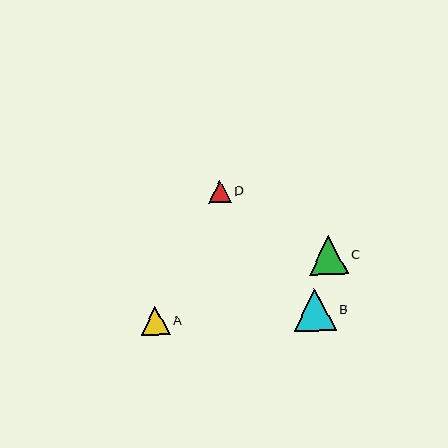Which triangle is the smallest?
Triangle D is the smallest with a size of approximately 22 pixels.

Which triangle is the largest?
Triangle B is the largest with a size of approximately 43 pixels.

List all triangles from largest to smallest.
From largest to smallest: B, C, A, D.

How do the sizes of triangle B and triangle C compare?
Triangle B and triangle C are approximately the same size.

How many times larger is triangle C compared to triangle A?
Triangle C is approximately 1.4 times the size of triangle A.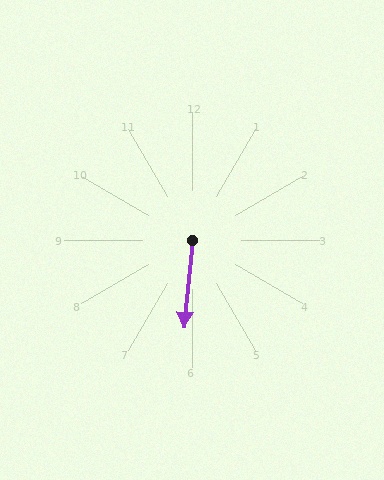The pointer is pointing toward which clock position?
Roughly 6 o'clock.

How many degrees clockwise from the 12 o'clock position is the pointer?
Approximately 185 degrees.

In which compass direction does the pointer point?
South.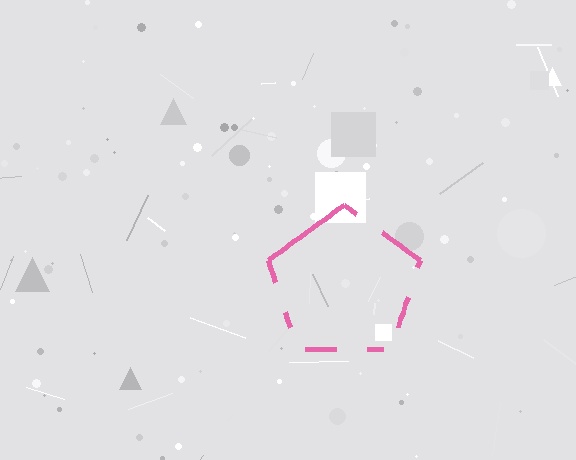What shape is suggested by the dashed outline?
The dashed outline suggests a pentagon.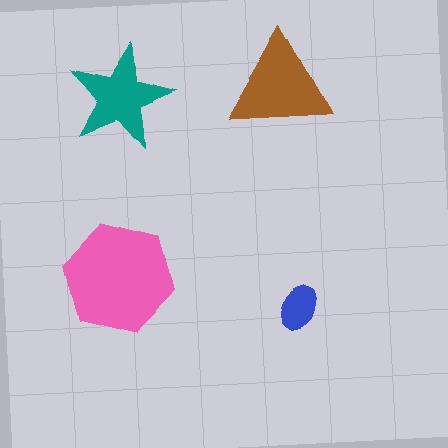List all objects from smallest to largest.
The blue ellipse, the teal star, the brown triangle, the pink hexagon.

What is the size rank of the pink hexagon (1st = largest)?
1st.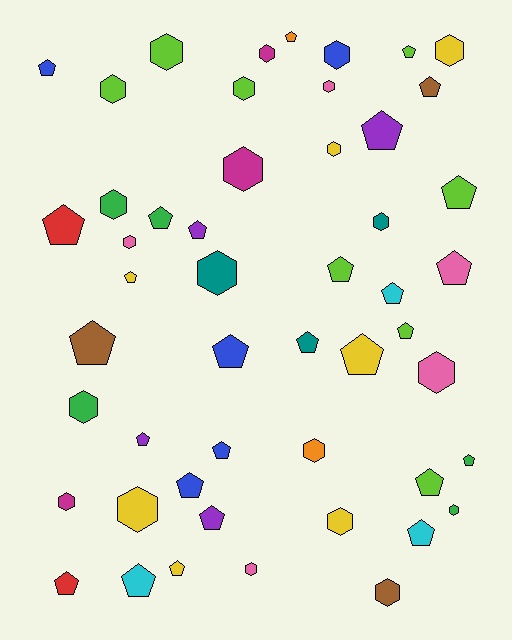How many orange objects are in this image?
There are 2 orange objects.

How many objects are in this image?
There are 50 objects.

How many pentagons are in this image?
There are 28 pentagons.